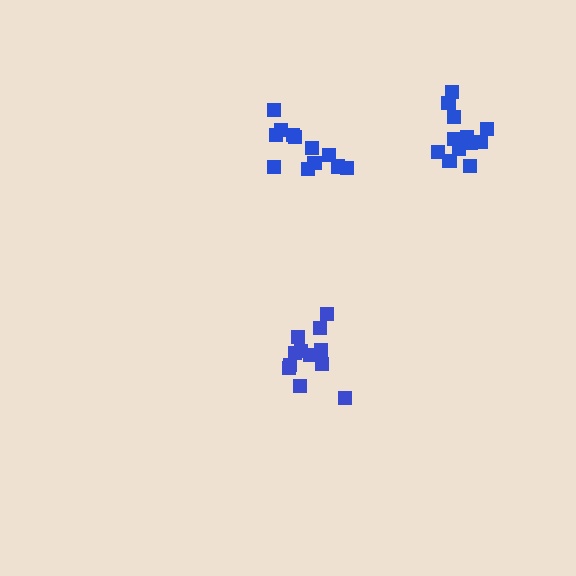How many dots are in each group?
Group 1: 12 dots, Group 2: 12 dots, Group 3: 12 dots (36 total).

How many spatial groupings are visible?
There are 3 spatial groupings.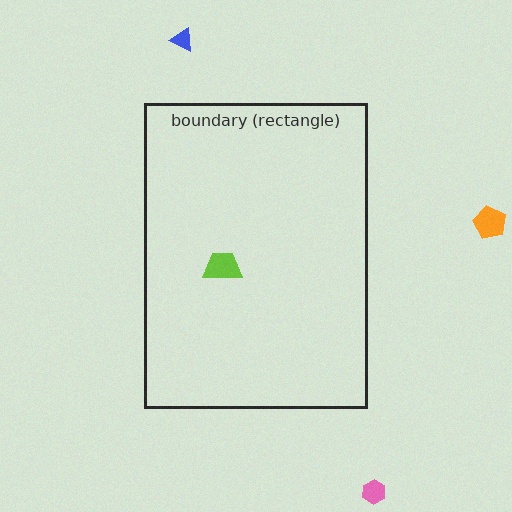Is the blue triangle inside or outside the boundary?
Outside.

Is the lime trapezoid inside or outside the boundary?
Inside.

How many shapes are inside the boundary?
1 inside, 3 outside.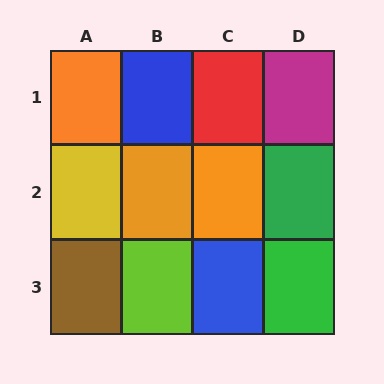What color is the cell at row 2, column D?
Green.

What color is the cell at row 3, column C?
Blue.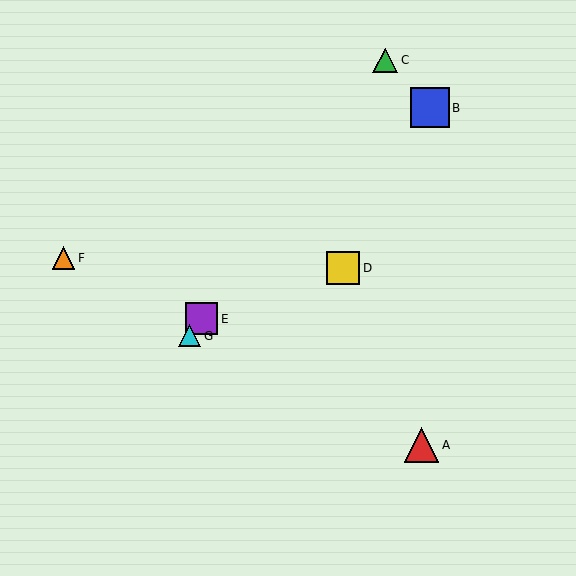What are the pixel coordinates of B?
Object B is at (430, 108).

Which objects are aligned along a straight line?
Objects C, E, G are aligned along a straight line.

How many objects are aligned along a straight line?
3 objects (C, E, G) are aligned along a straight line.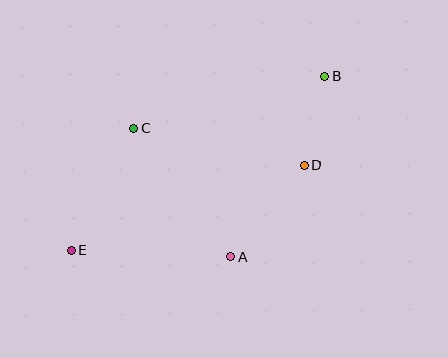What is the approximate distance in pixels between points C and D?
The distance between C and D is approximately 174 pixels.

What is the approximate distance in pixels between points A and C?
The distance between A and C is approximately 161 pixels.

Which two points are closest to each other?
Points B and D are closest to each other.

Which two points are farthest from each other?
Points B and E are farthest from each other.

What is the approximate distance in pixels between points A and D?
The distance between A and D is approximately 117 pixels.